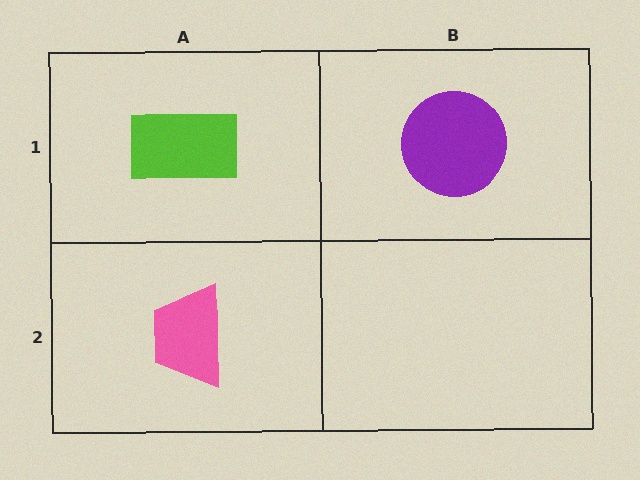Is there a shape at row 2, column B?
No, that cell is empty.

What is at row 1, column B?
A purple circle.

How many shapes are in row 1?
2 shapes.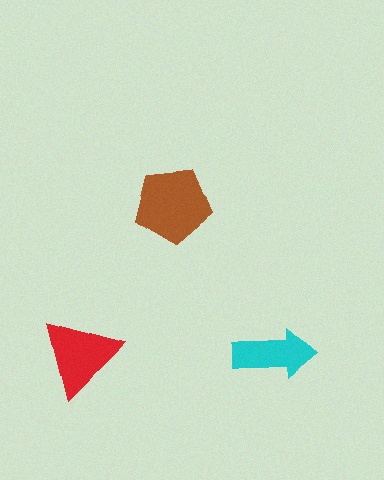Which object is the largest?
The brown pentagon.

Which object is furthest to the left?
The red triangle is leftmost.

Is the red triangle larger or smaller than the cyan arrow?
Larger.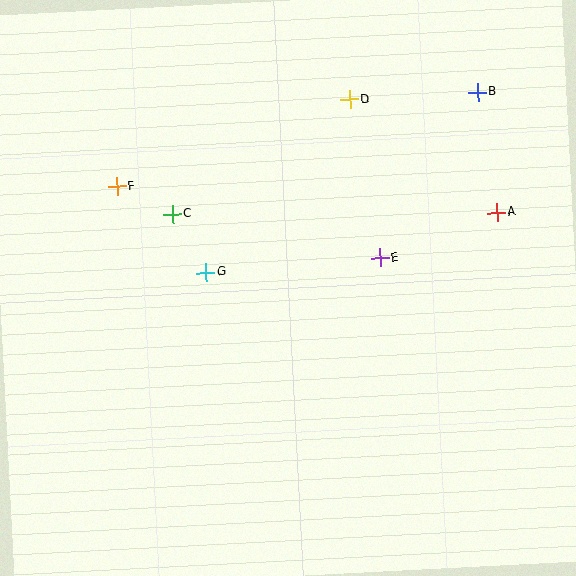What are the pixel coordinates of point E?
Point E is at (380, 258).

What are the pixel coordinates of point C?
Point C is at (172, 214).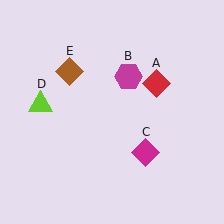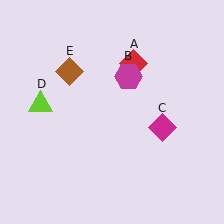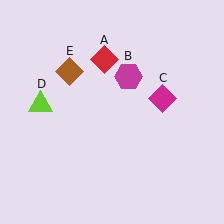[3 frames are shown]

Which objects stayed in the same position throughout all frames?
Magenta hexagon (object B) and lime triangle (object D) and brown diamond (object E) remained stationary.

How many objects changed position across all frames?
2 objects changed position: red diamond (object A), magenta diamond (object C).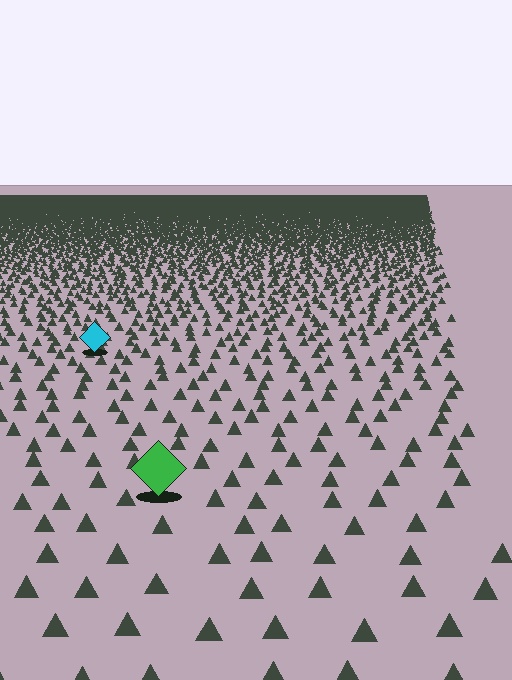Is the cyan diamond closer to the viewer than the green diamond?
No. The green diamond is closer — you can tell from the texture gradient: the ground texture is coarser near it.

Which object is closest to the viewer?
The green diamond is closest. The texture marks near it are larger and more spread out.